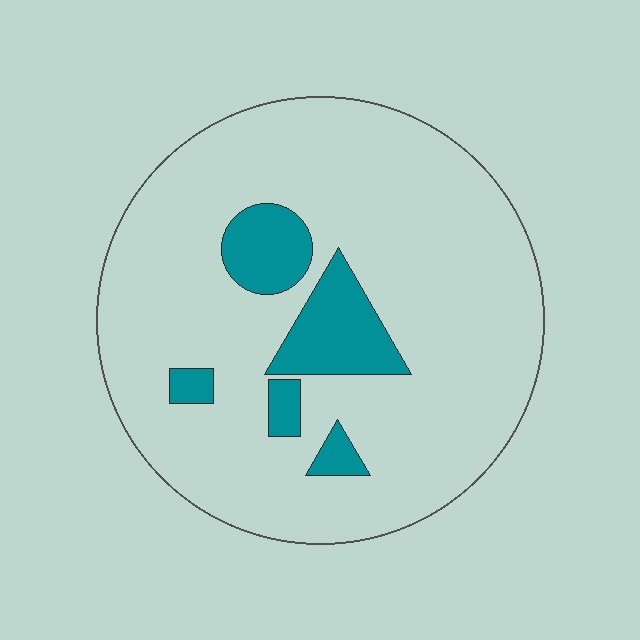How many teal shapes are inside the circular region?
5.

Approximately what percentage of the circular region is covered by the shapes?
Approximately 15%.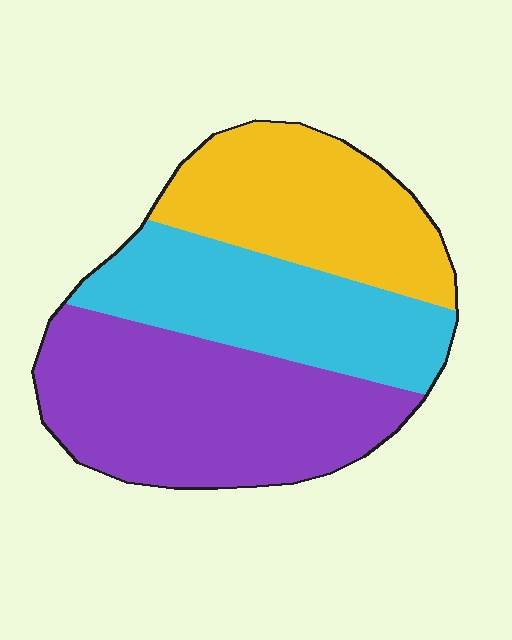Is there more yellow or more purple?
Purple.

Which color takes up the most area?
Purple, at roughly 40%.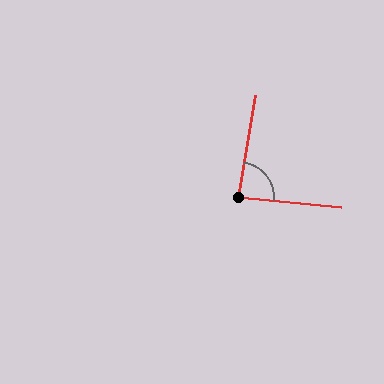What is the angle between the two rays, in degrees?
Approximately 86 degrees.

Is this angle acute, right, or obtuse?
It is approximately a right angle.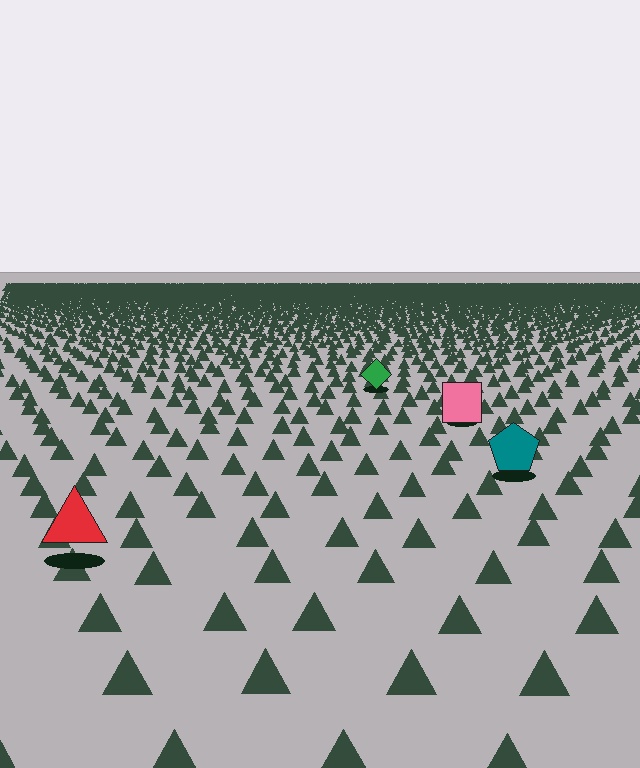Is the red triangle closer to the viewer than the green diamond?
Yes. The red triangle is closer — you can tell from the texture gradient: the ground texture is coarser near it.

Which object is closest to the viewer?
The red triangle is closest. The texture marks near it are larger and more spread out.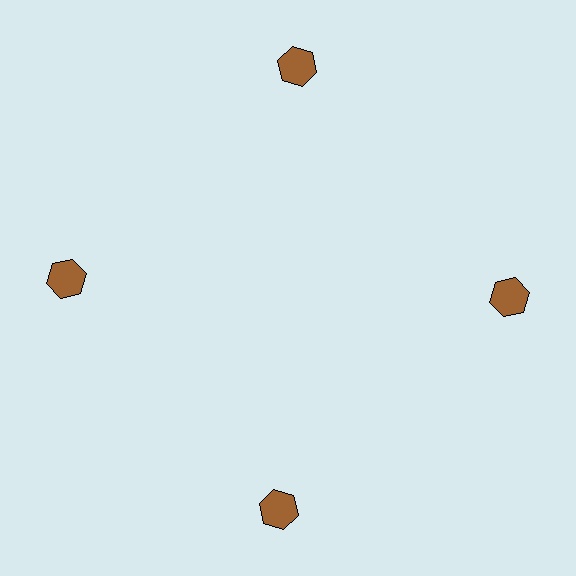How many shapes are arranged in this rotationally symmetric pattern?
There are 4 shapes, arranged in 4 groups of 1.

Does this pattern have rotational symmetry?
Yes, this pattern has 4-fold rotational symmetry. It looks the same after rotating 90 degrees around the center.